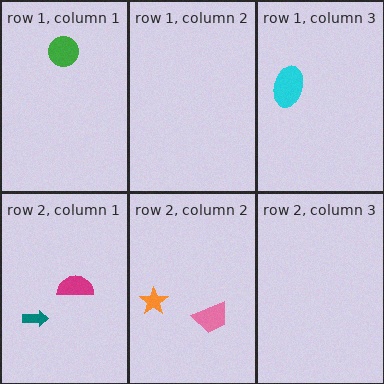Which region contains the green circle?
The row 1, column 1 region.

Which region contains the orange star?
The row 2, column 2 region.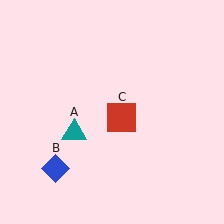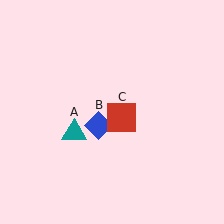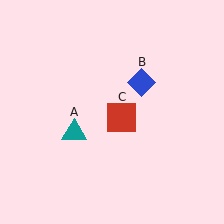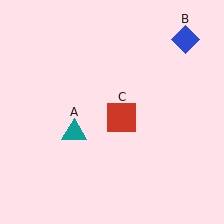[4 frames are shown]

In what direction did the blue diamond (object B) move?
The blue diamond (object B) moved up and to the right.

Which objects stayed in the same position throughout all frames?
Teal triangle (object A) and red square (object C) remained stationary.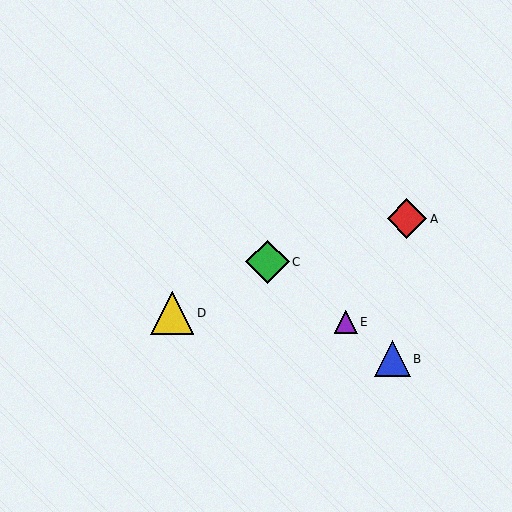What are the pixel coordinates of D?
Object D is at (172, 313).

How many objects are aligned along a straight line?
3 objects (B, C, E) are aligned along a straight line.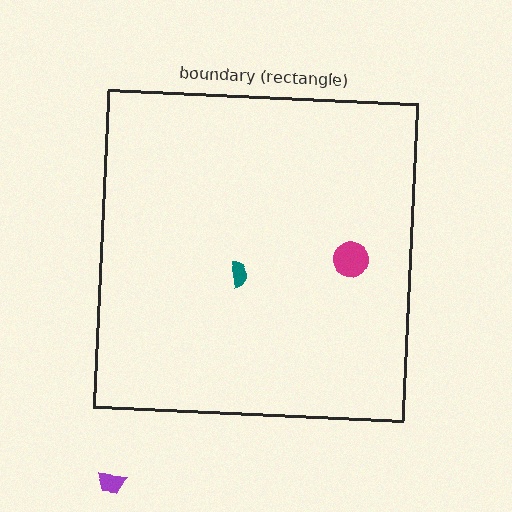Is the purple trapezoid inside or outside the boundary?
Outside.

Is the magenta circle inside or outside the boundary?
Inside.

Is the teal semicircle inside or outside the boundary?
Inside.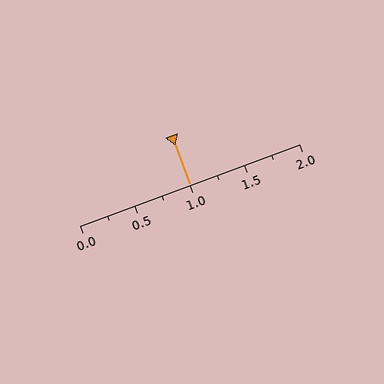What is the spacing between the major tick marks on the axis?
The major ticks are spaced 0.5 apart.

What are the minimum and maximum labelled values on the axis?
The axis runs from 0.0 to 2.0.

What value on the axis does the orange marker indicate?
The marker indicates approximately 1.